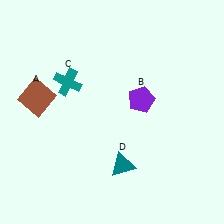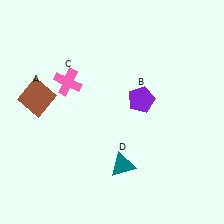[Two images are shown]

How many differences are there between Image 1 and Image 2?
There is 1 difference between the two images.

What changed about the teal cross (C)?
In Image 1, C is teal. In Image 2, it changed to pink.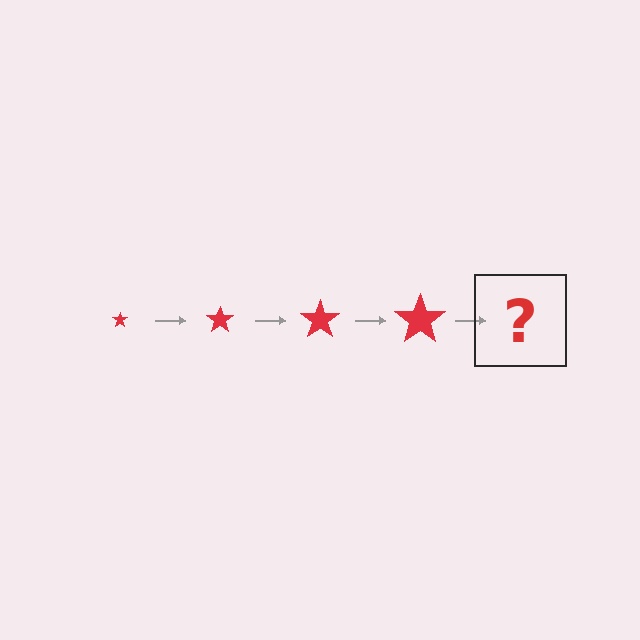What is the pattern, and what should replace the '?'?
The pattern is that the star gets progressively larger each step. The '?' should be a red star, larger than the previous one.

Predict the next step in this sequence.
The next step is a red star, larger than the previous one.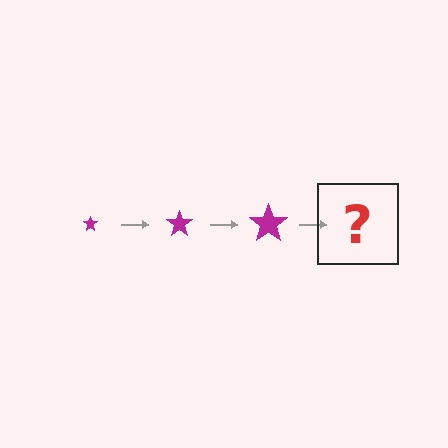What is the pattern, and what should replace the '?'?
The pattern is that the star gets progressively larger each step. The '?' should be a magenta star, larger than the previous one.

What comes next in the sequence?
The next element should be a magenta star, larger than the previous one.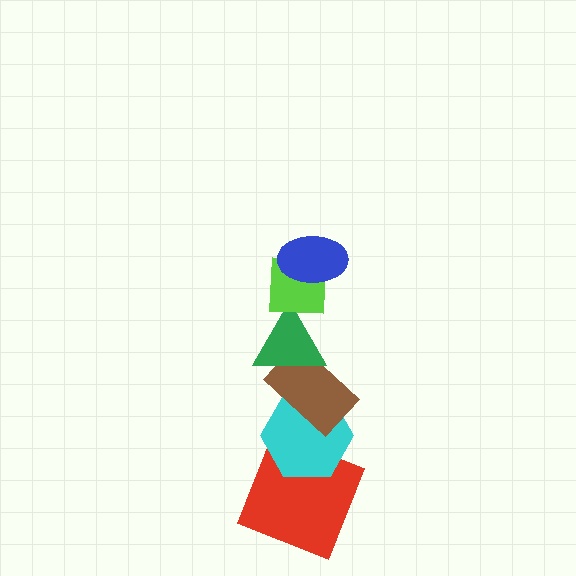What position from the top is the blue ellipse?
The blue ellipse is 1st from the top.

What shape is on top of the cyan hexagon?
The brown rectangle is on top of the cyan hexagon.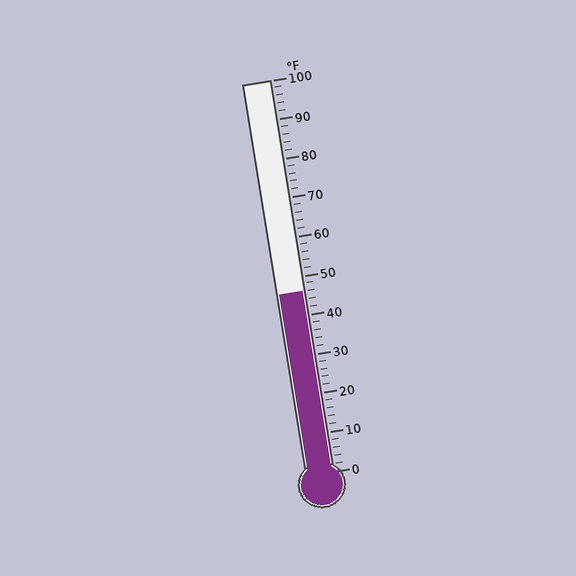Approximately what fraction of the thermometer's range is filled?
The thermometer is filled to approximately 45% of its range.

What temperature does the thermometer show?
The thermometer shows approximately 46°F.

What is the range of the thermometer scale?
The thermometer scale ranges from 0°F to 100°F.